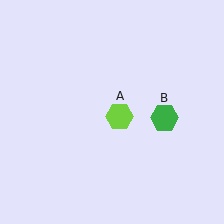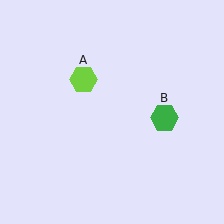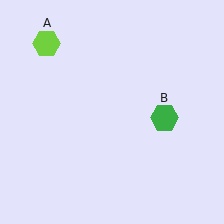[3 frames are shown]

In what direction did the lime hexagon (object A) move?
The lime hexagon (object A) moved up and to the left.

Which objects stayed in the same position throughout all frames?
Green hexagon (object B) remained stationary.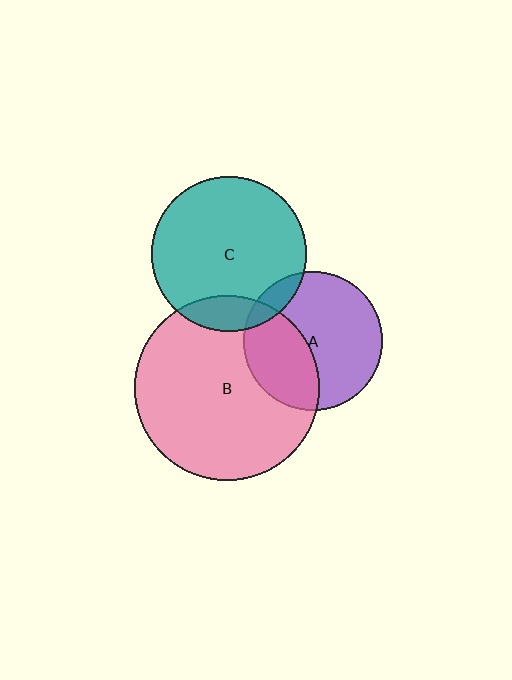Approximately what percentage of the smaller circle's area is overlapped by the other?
Approximately 10%.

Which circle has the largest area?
Circle B (pink).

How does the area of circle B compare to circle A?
Approximately 1.8 times.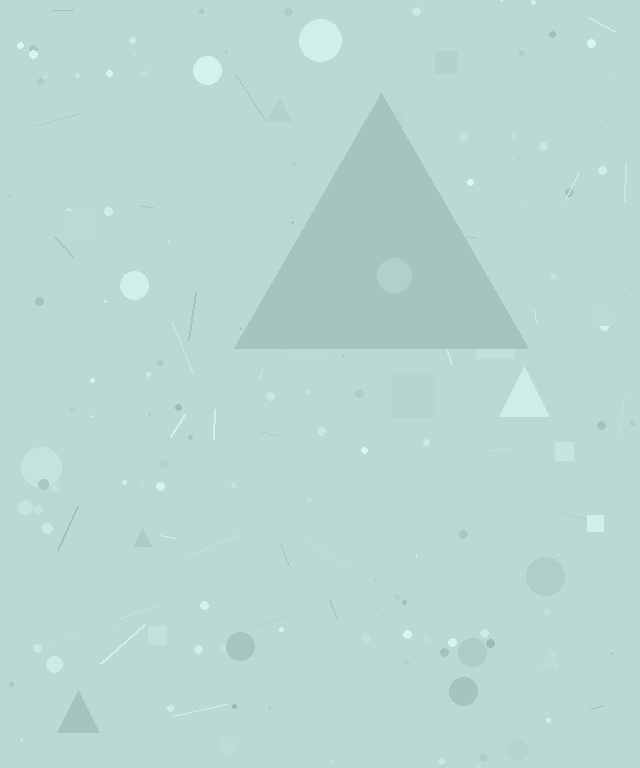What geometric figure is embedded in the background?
A triangle is embedded in the background.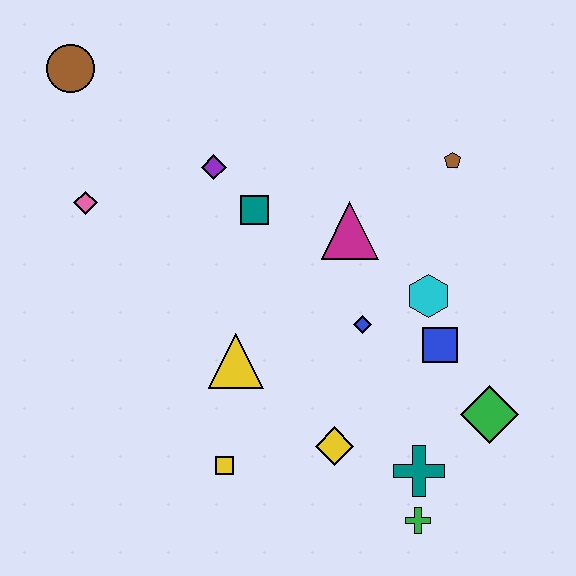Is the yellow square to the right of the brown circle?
Yes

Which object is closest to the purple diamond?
The teal square is closest to the purple diamond.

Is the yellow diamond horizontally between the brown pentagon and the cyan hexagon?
No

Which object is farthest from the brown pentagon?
The brown circle is farthest from the brown pentagon.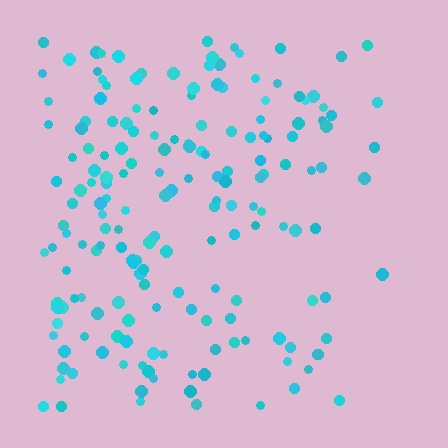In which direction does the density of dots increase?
From right to left, with the left side densest.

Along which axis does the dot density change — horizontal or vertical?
Horizontal.